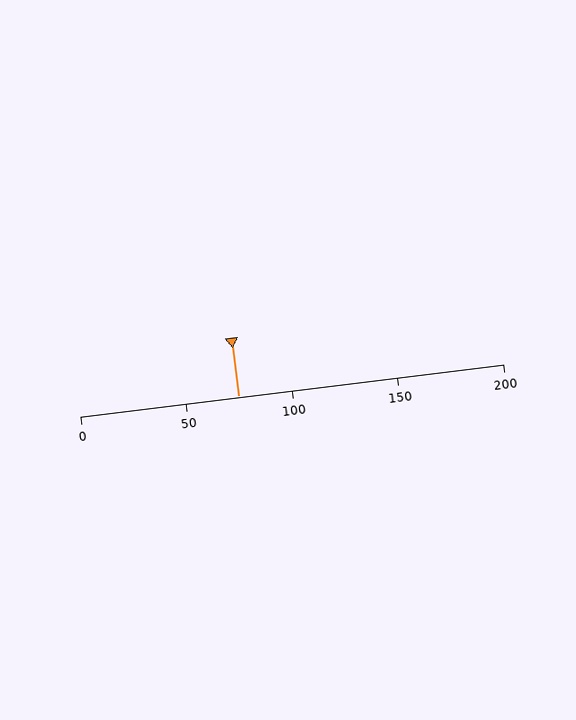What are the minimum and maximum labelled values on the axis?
The axis runs from 0 to 200.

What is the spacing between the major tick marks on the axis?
The major ticks are spaced 50 apart.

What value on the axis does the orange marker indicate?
The marker indicates approximately 75.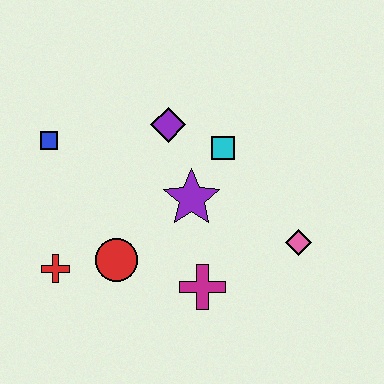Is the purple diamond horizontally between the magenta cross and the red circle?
Yes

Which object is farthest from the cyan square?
The red cross is farthest from the cyan square.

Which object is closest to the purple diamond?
The cyan square is closest to the purple diamond.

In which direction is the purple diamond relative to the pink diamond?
The purple diamond is to the left of the pink diamond.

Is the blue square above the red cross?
Yes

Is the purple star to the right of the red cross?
Yes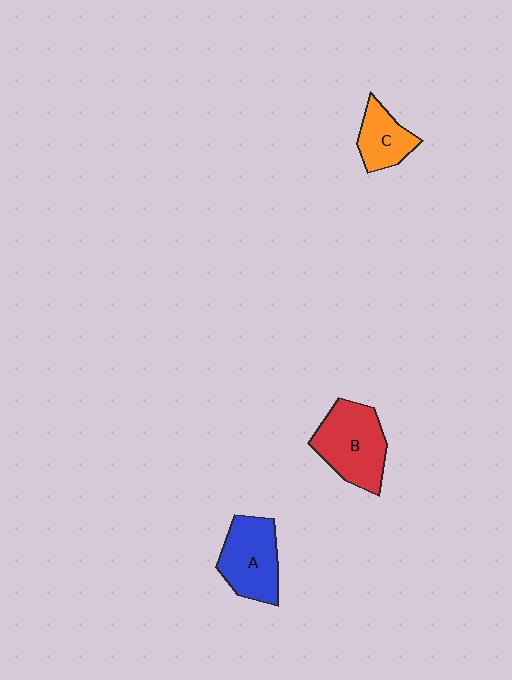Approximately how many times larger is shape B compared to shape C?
Approximately 1.7 times.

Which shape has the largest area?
Shape B (red).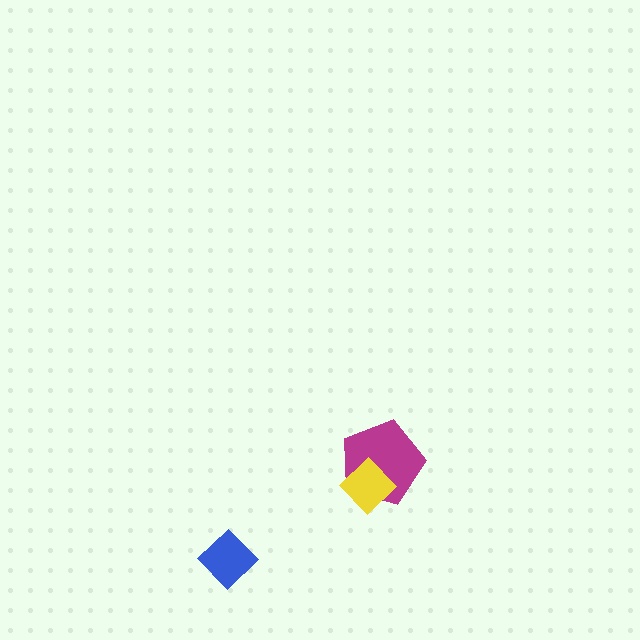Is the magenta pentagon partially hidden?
Yes, it is partially covered by another shape.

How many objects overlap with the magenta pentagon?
1 object overlaps with the magenta pentagon.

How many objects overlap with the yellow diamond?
1 object overlaps with the yellow diamond.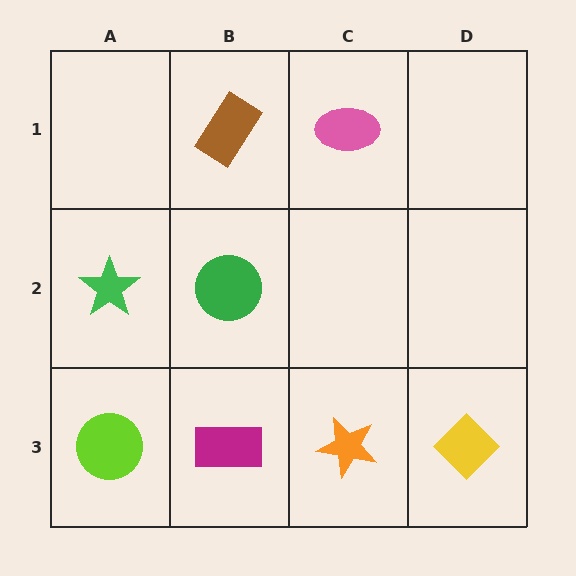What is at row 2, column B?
A green circle.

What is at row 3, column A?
A lime circle.